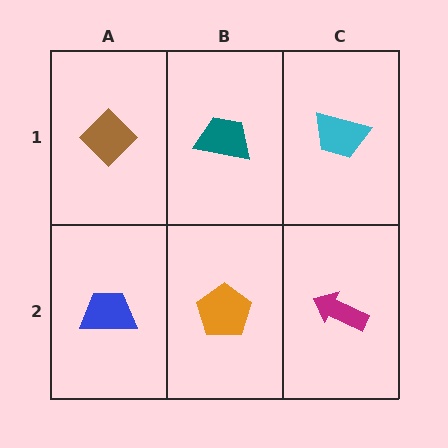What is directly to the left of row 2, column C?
An orange pentagon.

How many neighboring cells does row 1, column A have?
2.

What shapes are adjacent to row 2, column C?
A cyan trapezoid (row 1, column C), an orange pentagon (row 2, column B).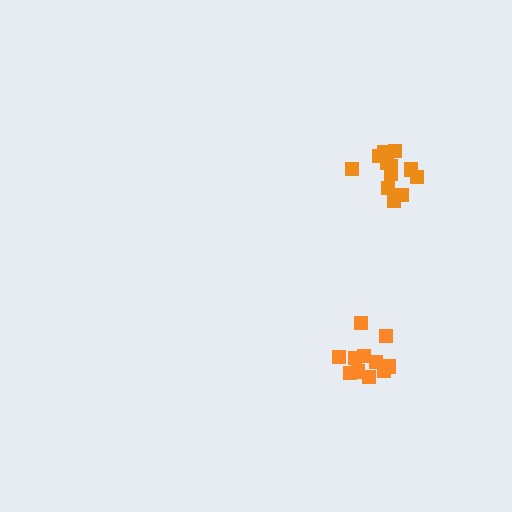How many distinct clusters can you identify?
There are 2 distinct clusters.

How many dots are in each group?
Group 1: 11 dots, Group 2: 12 dots (23 total).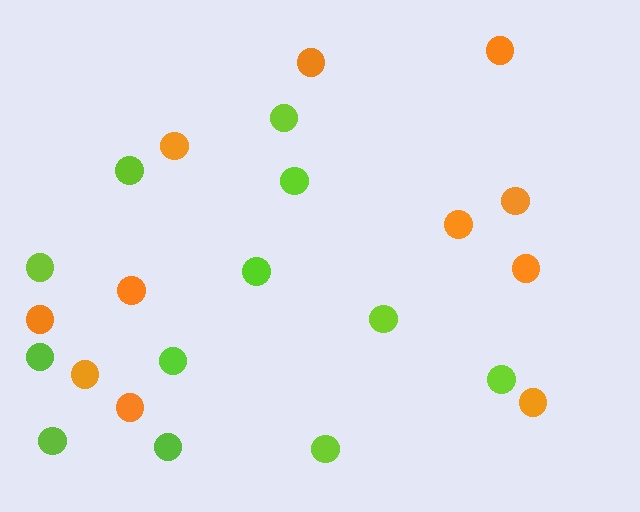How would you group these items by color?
There are 2 groups: one group of orange circles (11) and one group of lime circles (12).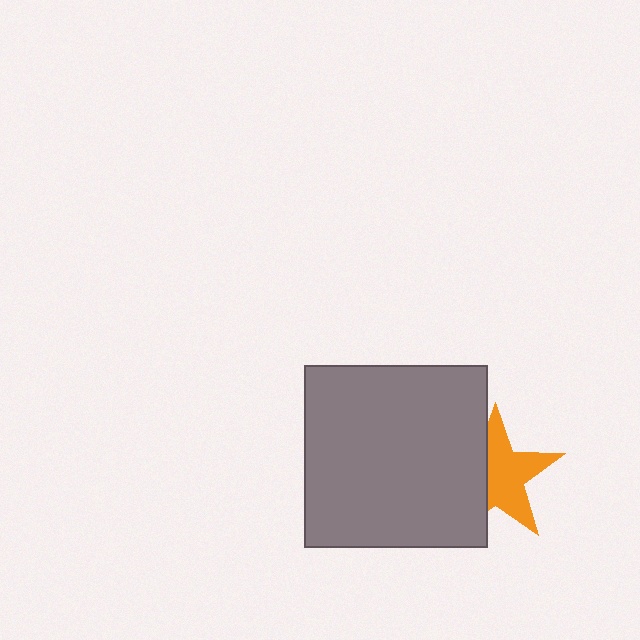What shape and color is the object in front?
The object in front is a gray square.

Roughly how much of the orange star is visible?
About half of it is visible (roughly 62%).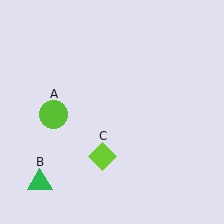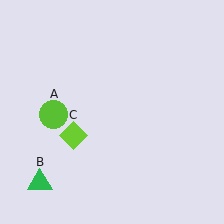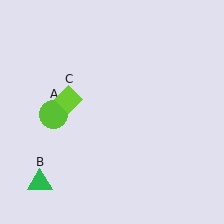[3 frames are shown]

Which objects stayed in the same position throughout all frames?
Lime circle (object A) and green triangle (object B) remained stationary.